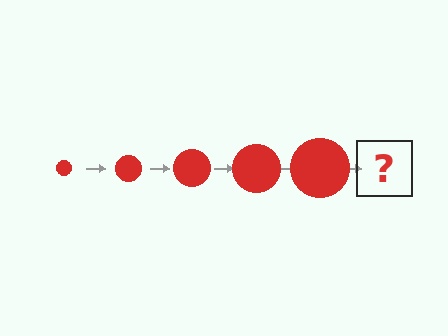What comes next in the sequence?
The next element should be a red circle, larger than the previous one.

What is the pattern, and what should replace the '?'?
The pattern is that the circle gets progressively larger each step. The '?' should be a red circle, larger than the previous one.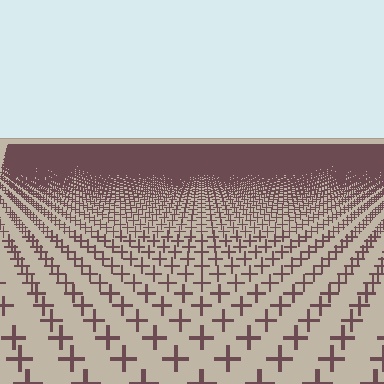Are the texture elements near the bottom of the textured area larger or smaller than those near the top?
Larger. Near the bottom, elements are closer to the viewer and appear at a bigger on-screen size.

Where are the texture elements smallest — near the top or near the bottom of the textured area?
Near the top.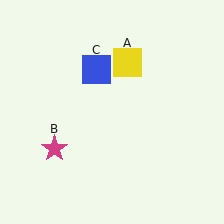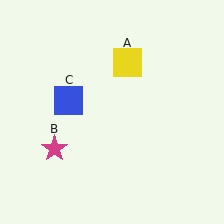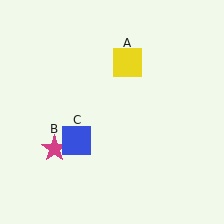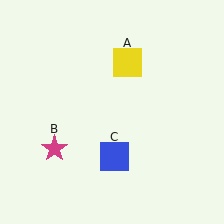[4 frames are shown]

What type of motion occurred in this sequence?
The blue square (object C) rotated counterclockwise around the center of the scene.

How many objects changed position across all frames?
1 object changed position: blue square (object C).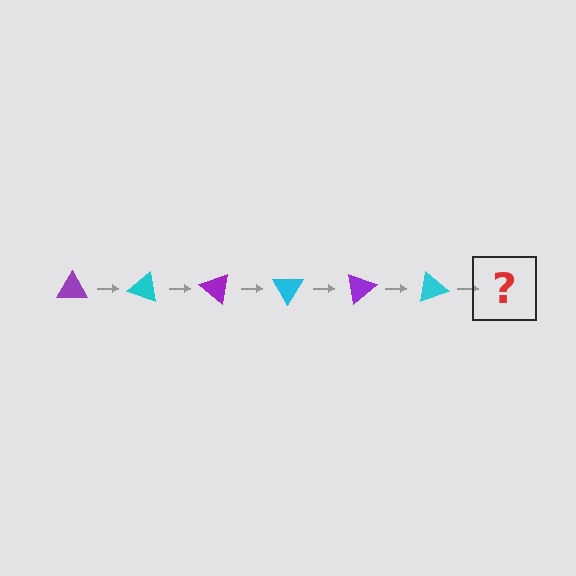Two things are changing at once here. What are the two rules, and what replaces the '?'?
The two rules are that it rotates 20 degrees each step and the color cycles through purple and cyan. The '?' should be a purple triangle, rotated 120 degrees from the start.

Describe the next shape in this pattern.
It should be a purple triangle, rotated 120 degrees from the start.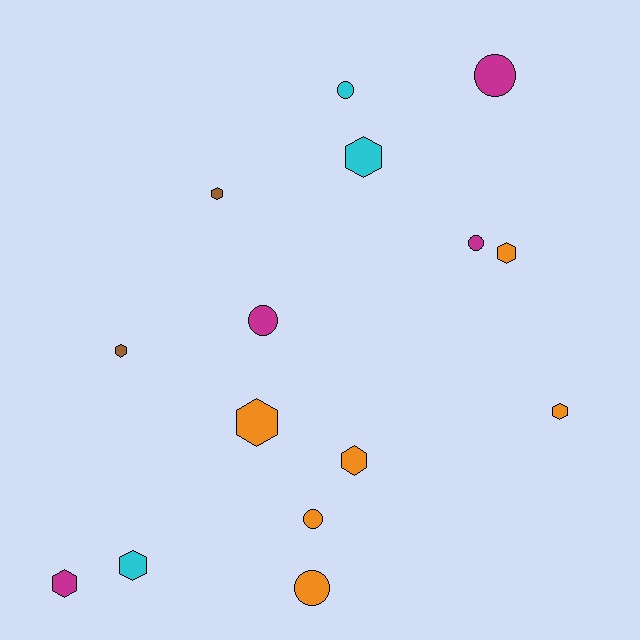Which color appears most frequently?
Orange, with 6 objects.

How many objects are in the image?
There are 15 objects.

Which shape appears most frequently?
Hexagon, with 9 objects.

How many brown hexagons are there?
There are 2 brown hexagons.